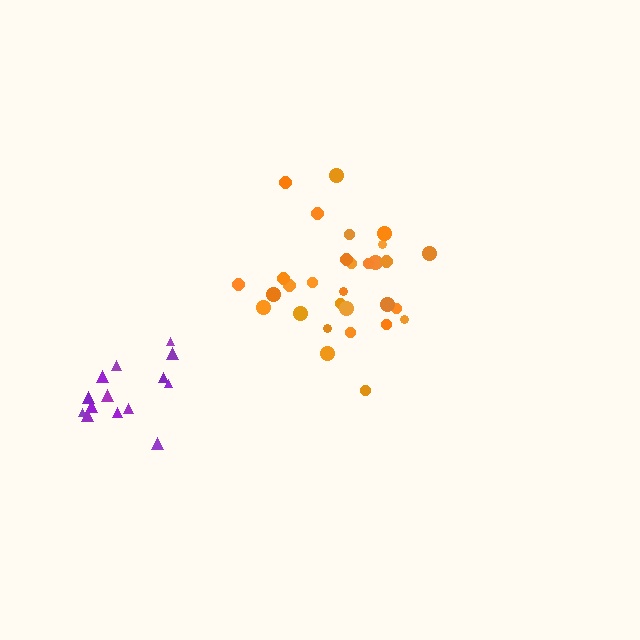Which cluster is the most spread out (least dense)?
Purple.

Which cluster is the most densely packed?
Orange.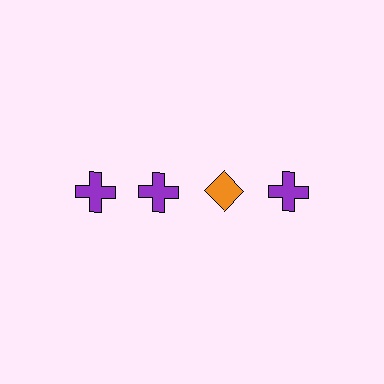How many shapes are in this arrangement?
There are 4 shapes arranged in a grid pattern.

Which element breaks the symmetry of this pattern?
The orange diamond in the top row, center column breaks the symmetry. All other shapes are purple crosses.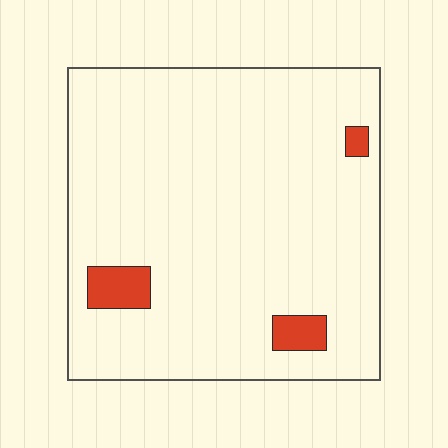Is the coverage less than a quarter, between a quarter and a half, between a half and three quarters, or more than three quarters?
Less than a quarter.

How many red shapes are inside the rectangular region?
3.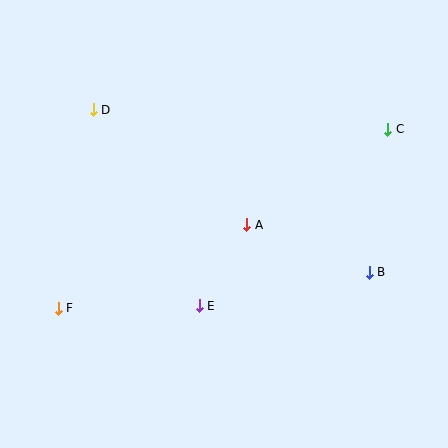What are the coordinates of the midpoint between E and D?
The midpoint between E and D is at (146, 208).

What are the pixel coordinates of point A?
Point A is at (247, 225).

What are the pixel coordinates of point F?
Point F is at (58, 308).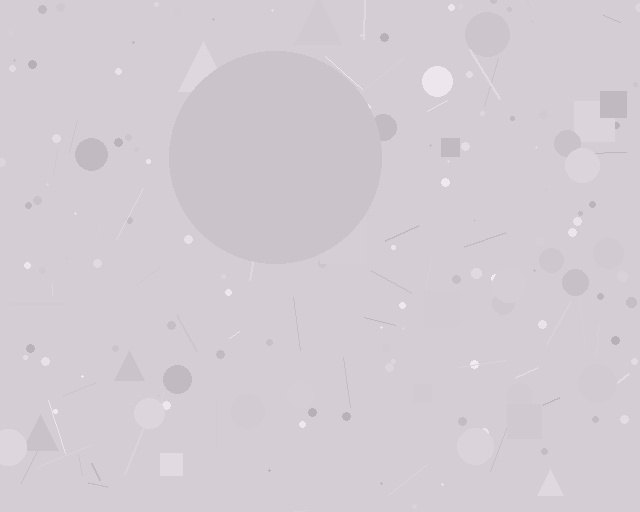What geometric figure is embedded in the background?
A circle is embedded in the background.